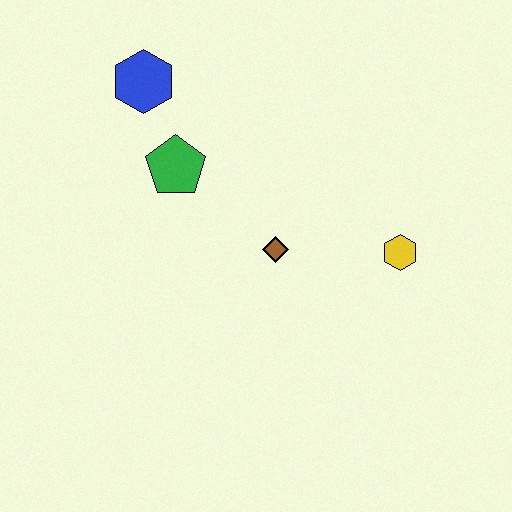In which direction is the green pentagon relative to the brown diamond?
The green pentagon is to the left of the brown diamond.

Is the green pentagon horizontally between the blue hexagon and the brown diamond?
Yes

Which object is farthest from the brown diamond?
The blue hexagon is farthest from the brown diamond.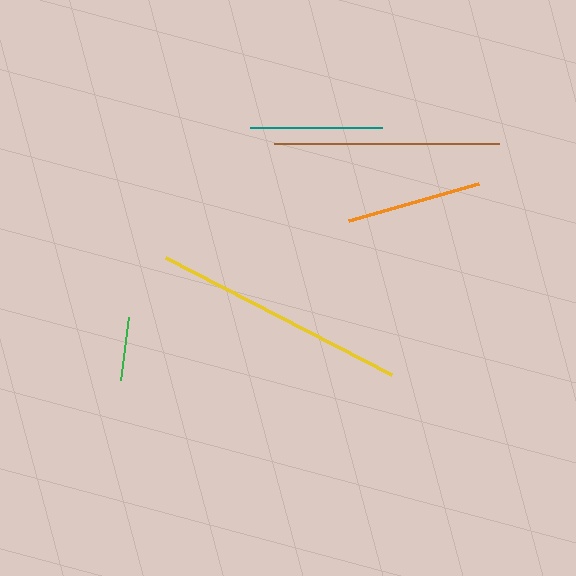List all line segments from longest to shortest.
From longest to shortest: yellow, brown, orange, teal, green.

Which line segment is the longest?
The yellow line is the longest at approximately 255 pixels.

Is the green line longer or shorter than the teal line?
The teal line is longer than the green line.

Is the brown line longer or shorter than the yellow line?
The yellow line is longer than the brown line.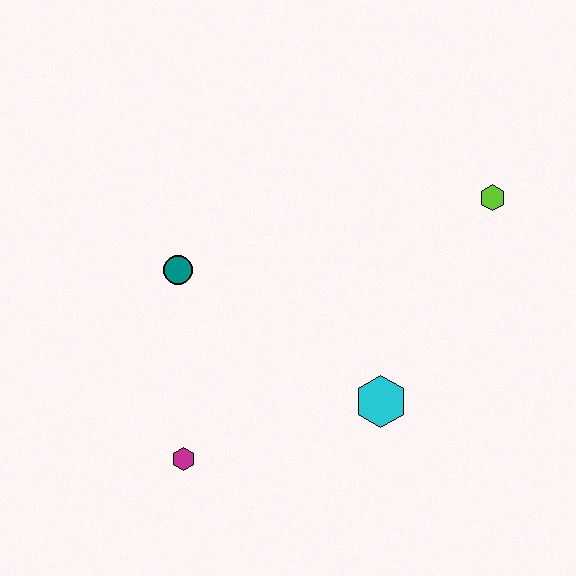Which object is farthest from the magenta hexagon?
The lime hexagon is farthest from the magenta hexagon.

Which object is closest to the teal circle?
The magenta hexagon is closest to the teal circle.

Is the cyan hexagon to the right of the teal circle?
Yes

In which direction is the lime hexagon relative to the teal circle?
The lime hexagon is to the right of the teal circle.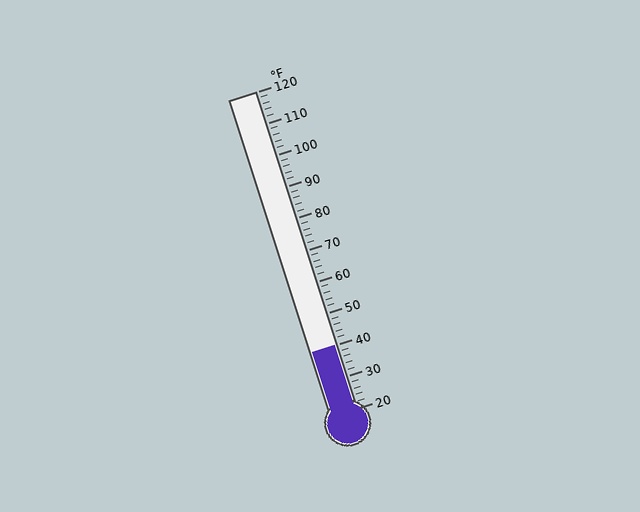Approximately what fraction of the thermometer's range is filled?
The thermometer is filled to approximately 20% of its range.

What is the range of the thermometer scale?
The thermometer scale ranges from 20°F to 120°F.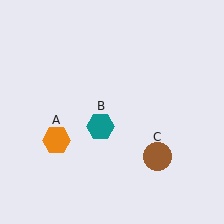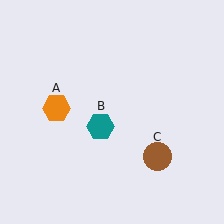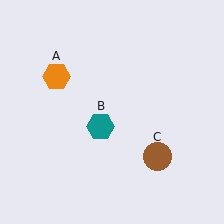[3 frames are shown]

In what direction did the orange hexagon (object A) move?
The orange hexagon (object A) moved up.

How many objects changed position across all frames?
1 object changed position: orange hexagon (object A).